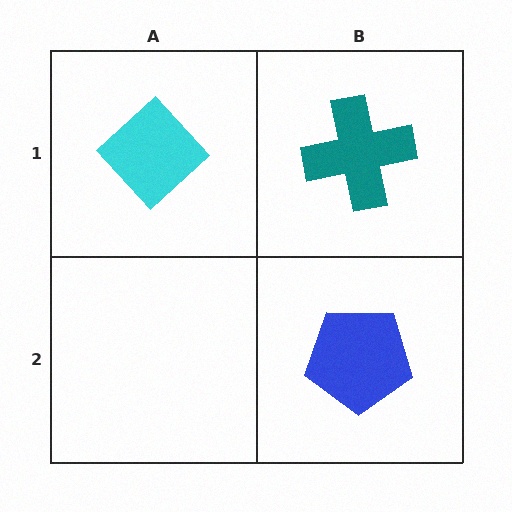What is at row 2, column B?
A blue pentagon.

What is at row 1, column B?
A teal cross.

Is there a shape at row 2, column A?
No, that cell is empty.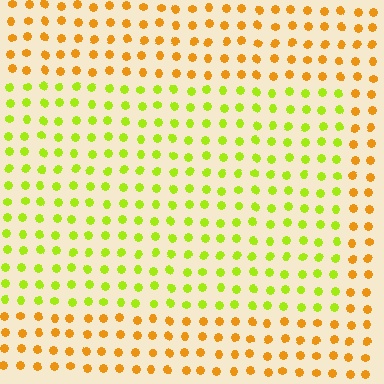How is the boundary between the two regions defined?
The boundary is defined purely by a slight shift in hue (about 45 degrees). Spacing, size, and orientation are identical on both sides.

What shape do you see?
I see a rectangle.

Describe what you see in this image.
The image is filled with small orange elements in a uniform arrangement. A rectangle-shaped region is visible where the elements are tinted to a slightly different hue, forming a subtle color boundary.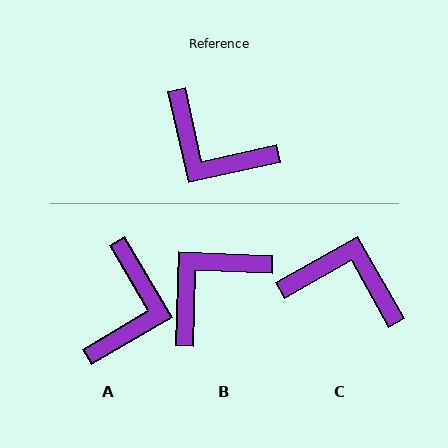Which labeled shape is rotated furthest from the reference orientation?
C, about 163 degrees away.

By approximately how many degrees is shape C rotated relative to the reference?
Approximately 163 degrees clockwise.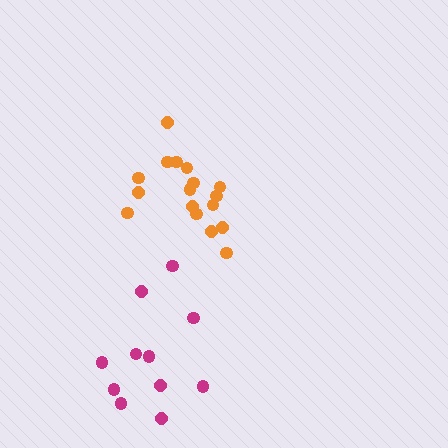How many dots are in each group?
Group 1: 11 dots, Group 2: 17 dots (28 total).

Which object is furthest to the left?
The magenta cluster is leftmost.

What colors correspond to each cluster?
The clusters are colored: magenta, orange.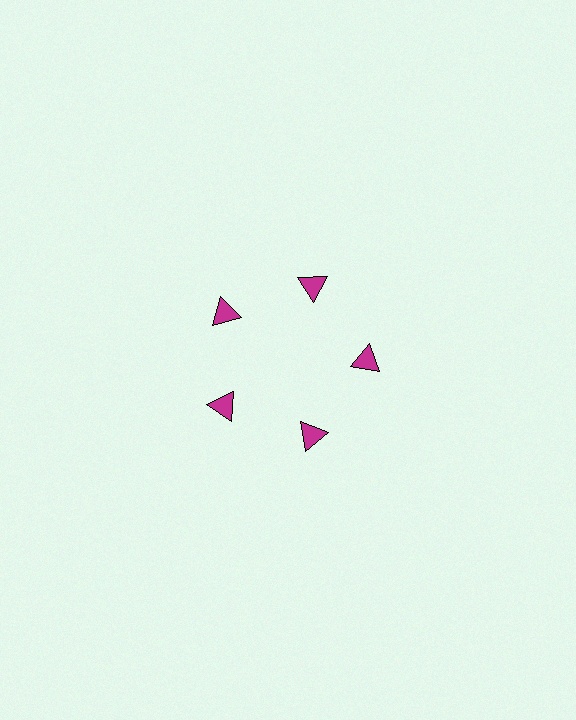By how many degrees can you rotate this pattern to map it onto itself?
The pattern maps onto itself every 72 degrees of rotation.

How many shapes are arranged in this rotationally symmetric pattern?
There are 5 shapes, arranged in 5 groups of 1.